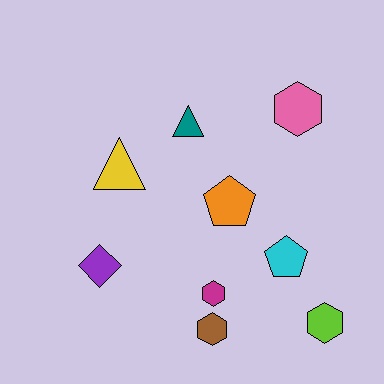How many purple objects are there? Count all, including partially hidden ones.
There is 1 purple object.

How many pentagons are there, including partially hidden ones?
There are 2 pentagons.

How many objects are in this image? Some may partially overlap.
There are 9 objects.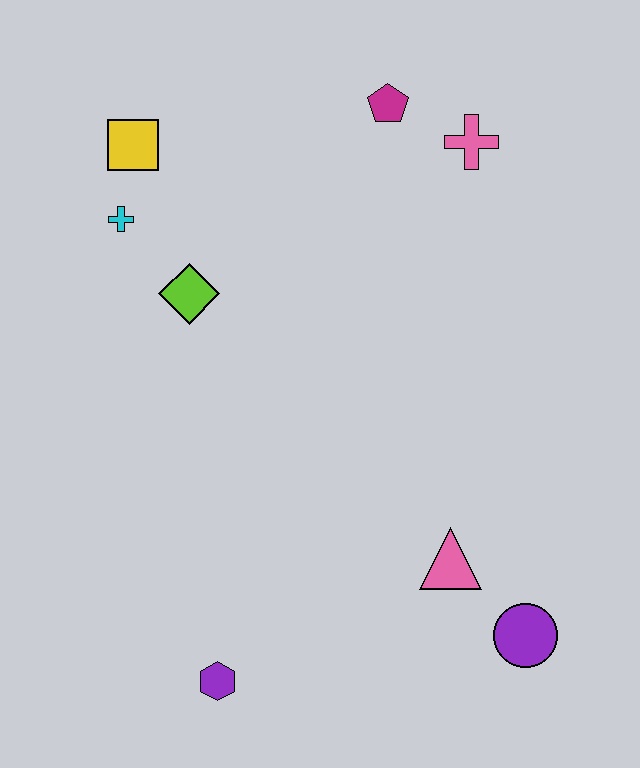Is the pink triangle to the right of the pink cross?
No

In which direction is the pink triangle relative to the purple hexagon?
The pink triangle is to the right of the purple hexagon.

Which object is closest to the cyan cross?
The yellow square is closest to the cyan cross.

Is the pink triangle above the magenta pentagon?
No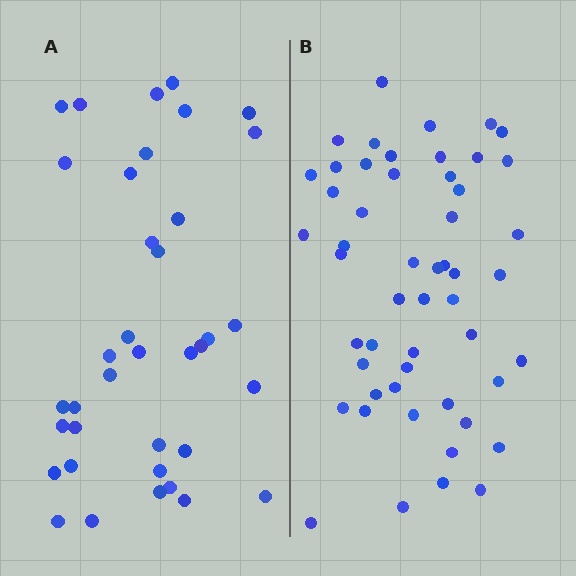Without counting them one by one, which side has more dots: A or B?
Region B (the right region) has more dots.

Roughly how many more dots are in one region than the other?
Region B has approximately 15 more dots than region A.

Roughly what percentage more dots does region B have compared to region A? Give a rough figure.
About 40% more.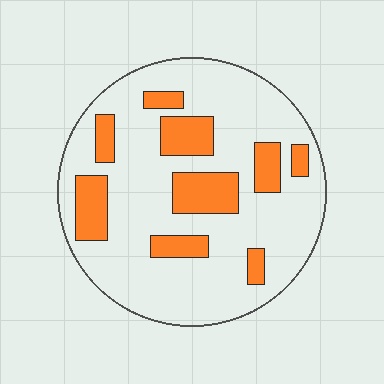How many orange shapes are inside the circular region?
9.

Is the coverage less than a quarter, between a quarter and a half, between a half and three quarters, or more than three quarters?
Less than a quarter.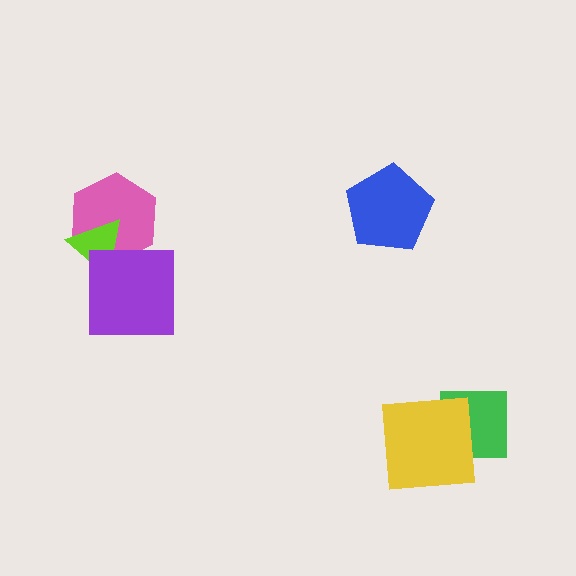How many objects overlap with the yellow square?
1 object overlaps with the yellow square.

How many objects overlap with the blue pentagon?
0 objects overlap with the blue pentagon.